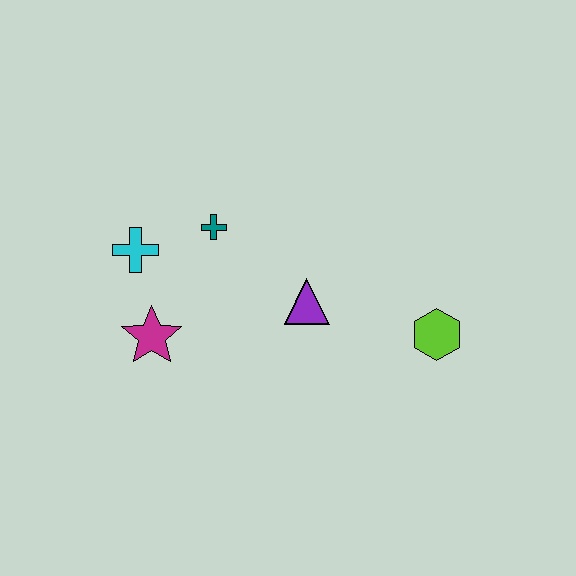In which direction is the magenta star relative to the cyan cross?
The magenta star is below the cyan cross.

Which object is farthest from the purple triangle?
The cyan cross is farthest from the purple triangle.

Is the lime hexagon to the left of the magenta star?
No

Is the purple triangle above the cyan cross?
No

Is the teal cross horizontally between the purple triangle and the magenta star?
Yes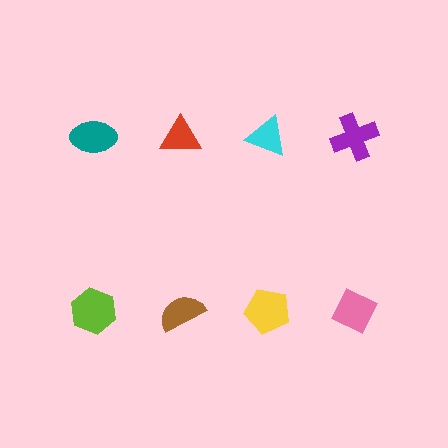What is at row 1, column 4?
A purple cross.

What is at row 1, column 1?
A teal ellipse.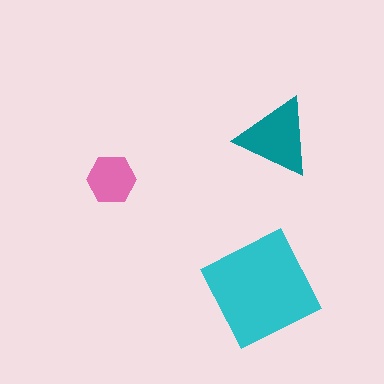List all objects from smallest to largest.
The pink hexagon, the teal triangle, the cyan diamond.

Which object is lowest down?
The cyan diamond is bottommost.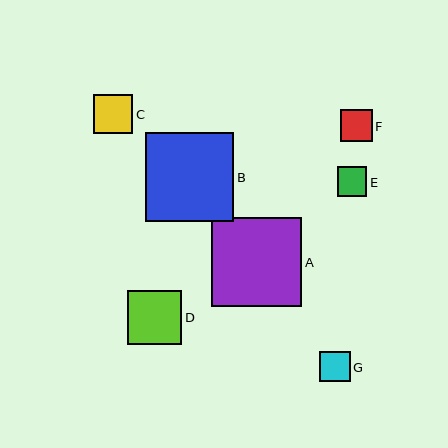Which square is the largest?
Square A is the largest with a size of approximately 90 pixels.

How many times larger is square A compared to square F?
Square A is approximately 2.9 times the size of square F.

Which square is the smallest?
Square E is the smallest with a size of approximately 29 pixels.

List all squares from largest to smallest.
From largest to smallest: A, B, D, C, F, G, E.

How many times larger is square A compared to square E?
Square A is approximately 3.1 times the size of square E.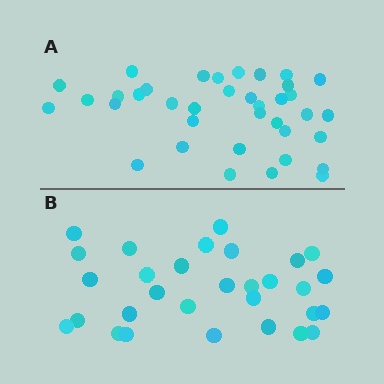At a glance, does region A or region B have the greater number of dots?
Region A (the top region) has more dots.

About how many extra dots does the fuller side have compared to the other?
Region A has roughly 8 or so more dots than region B.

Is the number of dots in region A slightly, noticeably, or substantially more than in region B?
Region A has only slightly more — the two regions are fairly close. The ratio is roughly 1.2 to 1.